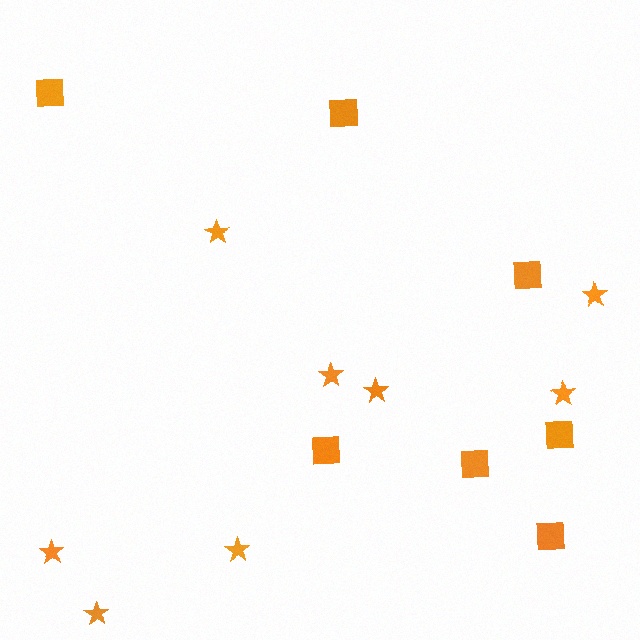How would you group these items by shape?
There are 2 groups: one group of squares (7) and one group of stars (8).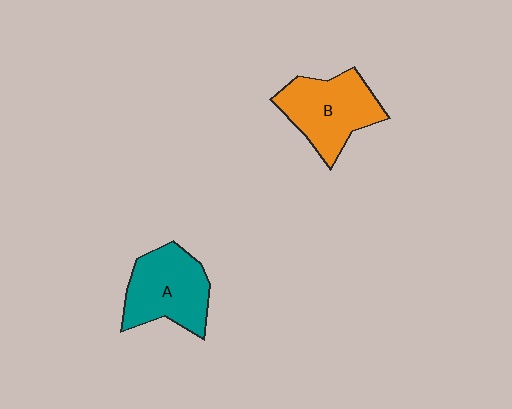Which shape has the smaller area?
Shape A (teal).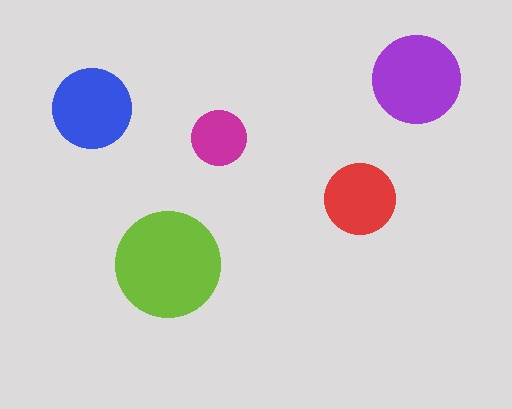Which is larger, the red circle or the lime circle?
The lime one.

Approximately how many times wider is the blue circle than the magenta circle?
About 1.5 times wider.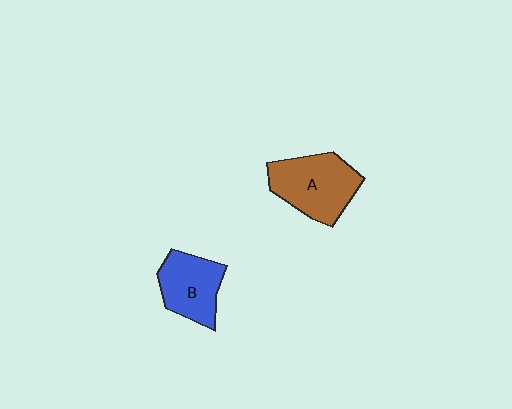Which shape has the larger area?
Shape A (brown).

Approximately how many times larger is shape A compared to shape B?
Approximately 1.3 times.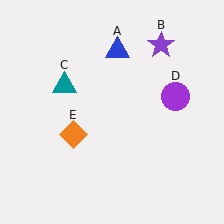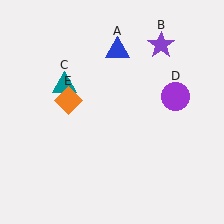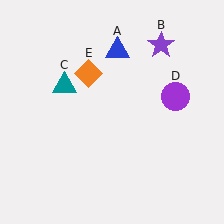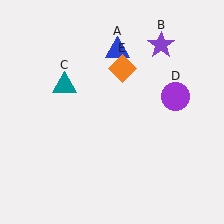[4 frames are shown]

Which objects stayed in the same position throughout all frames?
Blue triangle (object A) and purple star (object B) and teal triangle (object C) and purple circle (object D) remained stationary.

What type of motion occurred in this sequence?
The orange diamond (object E) rotated clockwise around the center of the scene.